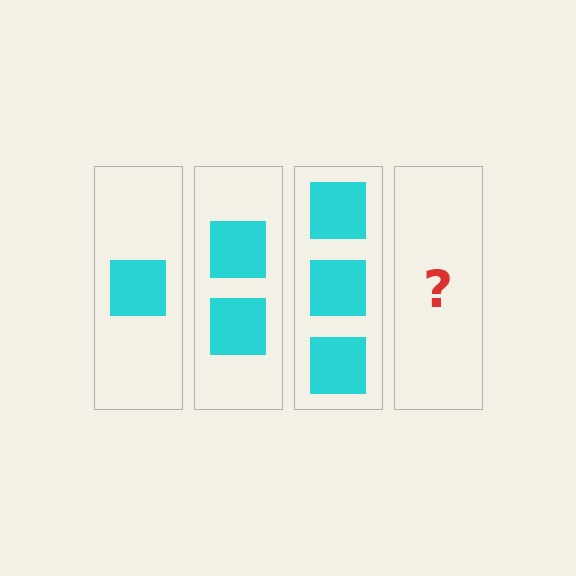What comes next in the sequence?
The next element should be 4 squares.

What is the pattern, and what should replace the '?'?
The pattern is that each step adds one more square. The '?' should be 4 squares.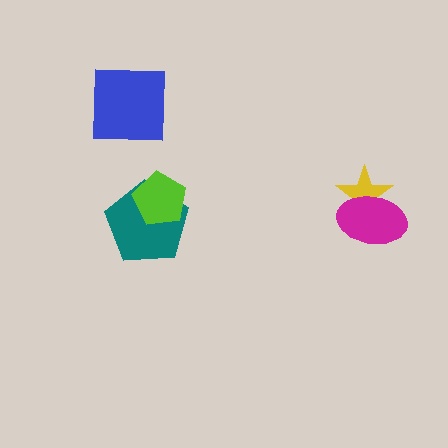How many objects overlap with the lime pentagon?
1 object overlaps with the lime pentagon.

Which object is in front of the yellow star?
The magenta ellipse is in front of the yellow star.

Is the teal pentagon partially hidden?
Yes, it is partially covered by another shape.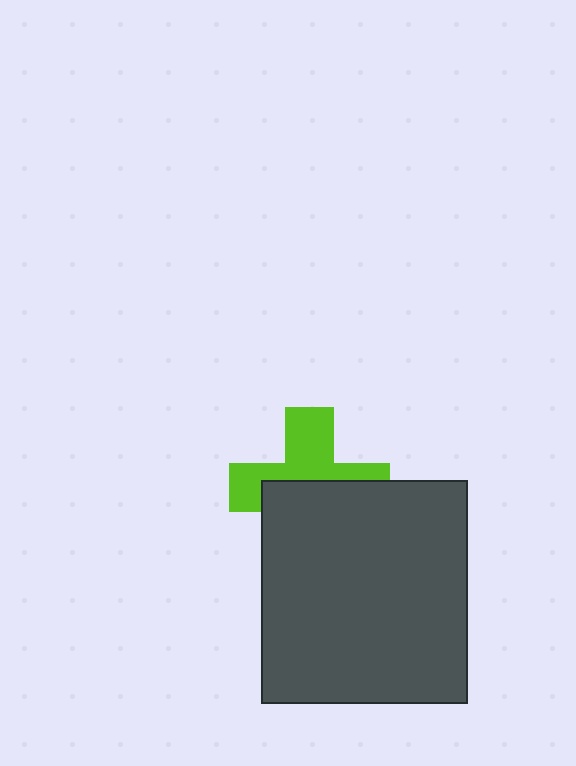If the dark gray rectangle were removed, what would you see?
You would see the complete lime cross.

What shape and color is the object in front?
The object in front is a dark gray rectangle.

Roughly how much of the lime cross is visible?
About half of it is visible (roughly 48%).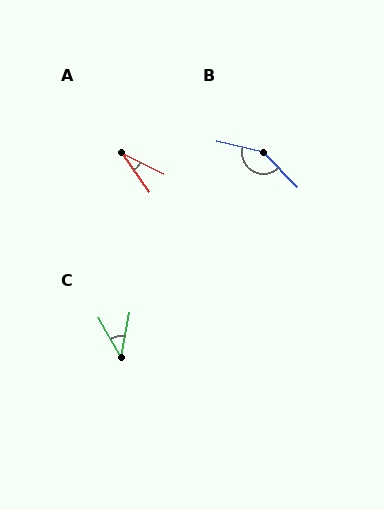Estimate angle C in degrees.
Approximately 40 degrees.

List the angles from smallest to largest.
A (28°), C (40°), B (148°).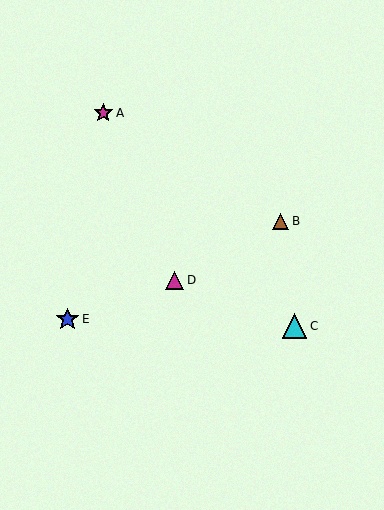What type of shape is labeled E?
Shape E is a blue star.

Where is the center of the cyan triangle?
The center of the cyan triangle is at (294, 326).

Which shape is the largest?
The cyan triangle (labeled C) is the largest.